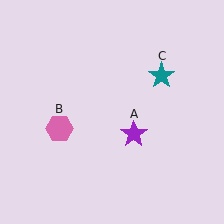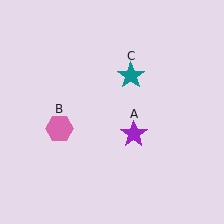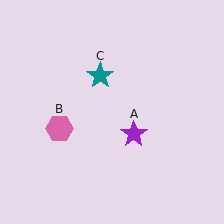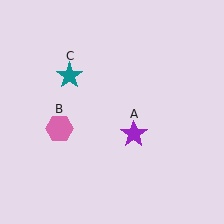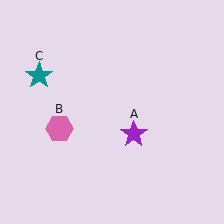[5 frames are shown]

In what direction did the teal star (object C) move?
The teal star (object C) moved left.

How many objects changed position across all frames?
1 object changed position: teal star (object C).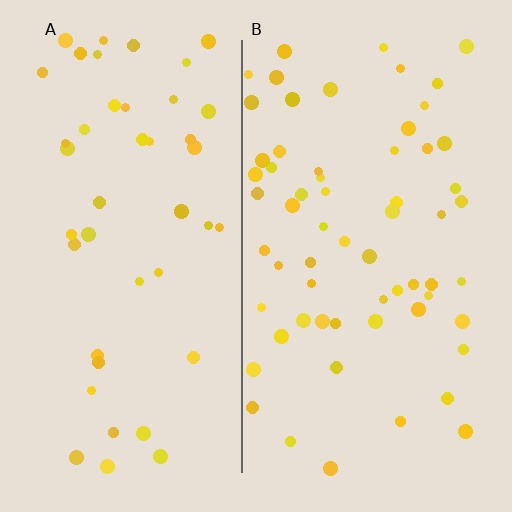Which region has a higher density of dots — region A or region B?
B (the right).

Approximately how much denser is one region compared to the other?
Approximately 1.4× — region B over region A.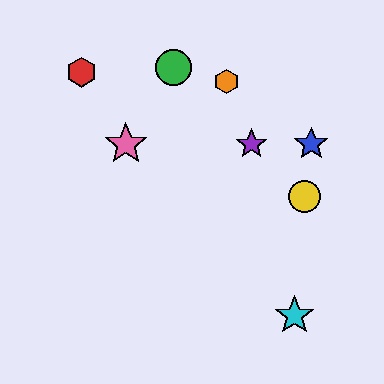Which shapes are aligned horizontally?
The blue star, the purple star, the pink star are aligned horizontally.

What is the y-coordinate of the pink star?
The pink star is at y≈144.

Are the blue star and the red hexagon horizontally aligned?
No, the blue star is at y≈144 and the red hexagon is at y≈72.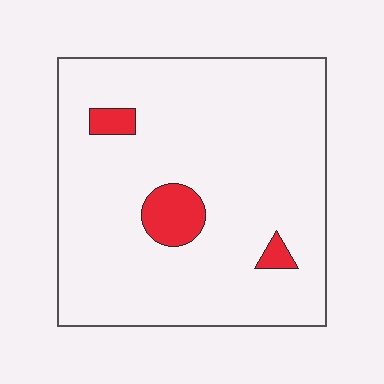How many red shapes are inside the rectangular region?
3.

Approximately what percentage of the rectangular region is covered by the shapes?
Approximately 5%.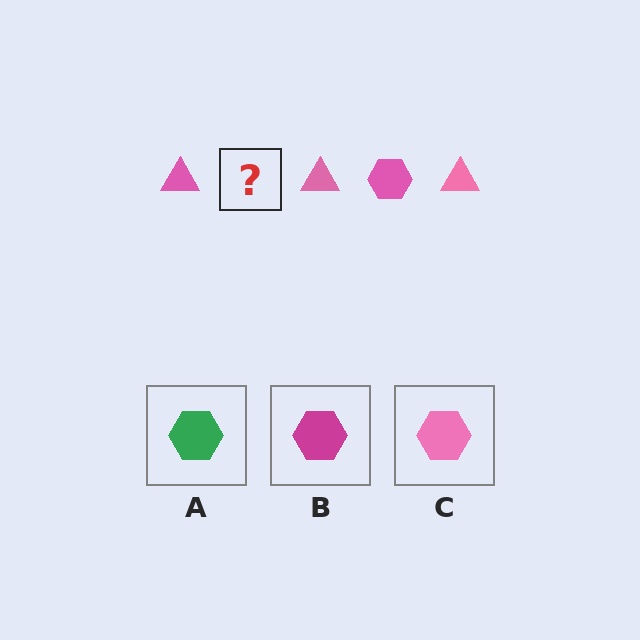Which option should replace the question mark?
Option C.